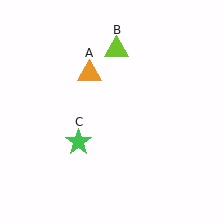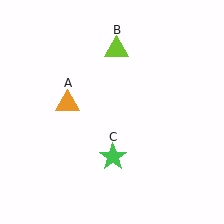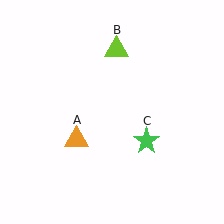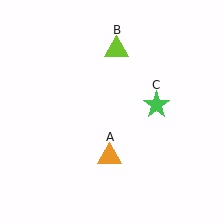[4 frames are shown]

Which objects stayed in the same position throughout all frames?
Lime triangle (object B) remained stationary.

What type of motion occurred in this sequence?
The orange triangle (object A), green star (object C) rotated counterclockwise around the center of the scene.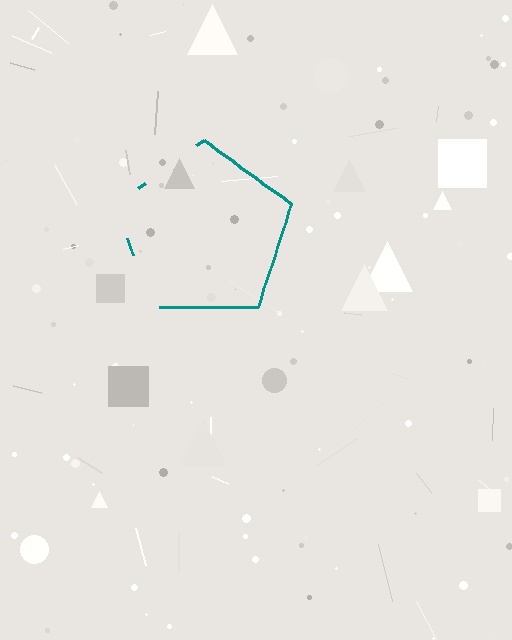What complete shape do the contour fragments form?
The contour fragments form a pentagon.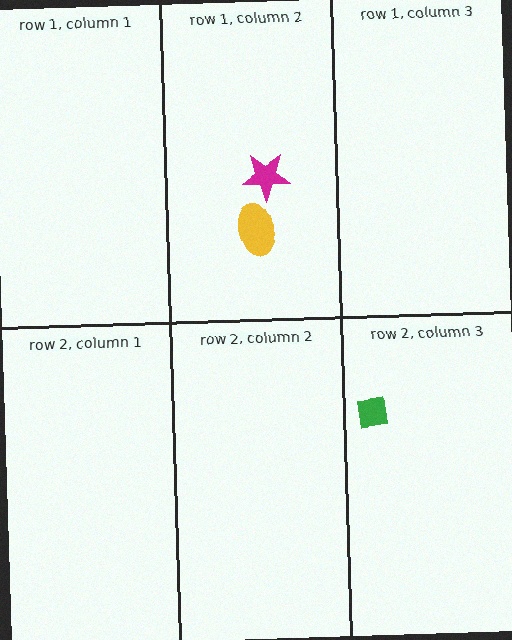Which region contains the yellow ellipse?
The row 1, column 2 region.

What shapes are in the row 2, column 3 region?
The green square.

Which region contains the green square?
The row 2, column 3 region.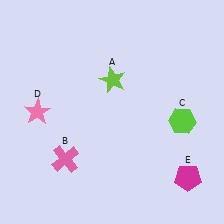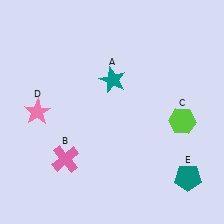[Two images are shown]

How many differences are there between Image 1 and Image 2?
There are 2 differences between the two images.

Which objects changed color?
A changed from lime to teal. E changed from magenta to teal.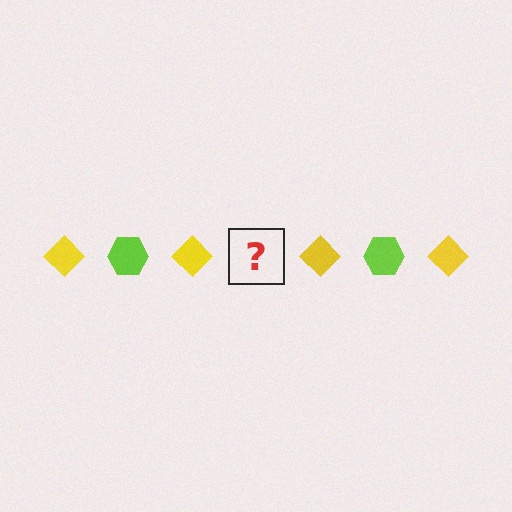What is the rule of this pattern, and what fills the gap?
The rule is that the pattern alternates between yellow diamond and lime hexagon. The gap should be filled with a lime hexagon.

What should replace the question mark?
The question mark should be replaced with a lime hexagon.